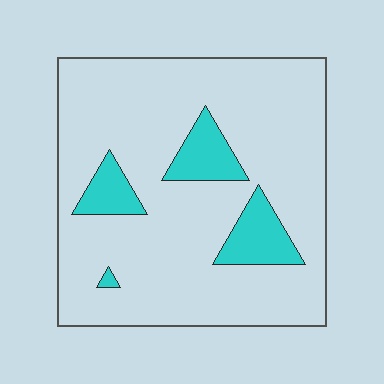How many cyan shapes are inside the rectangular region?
4.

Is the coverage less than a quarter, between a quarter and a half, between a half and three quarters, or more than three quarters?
Less than a quarter.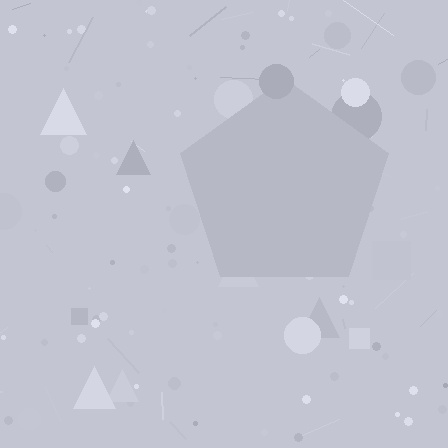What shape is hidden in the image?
A pentagon is hidden in the image.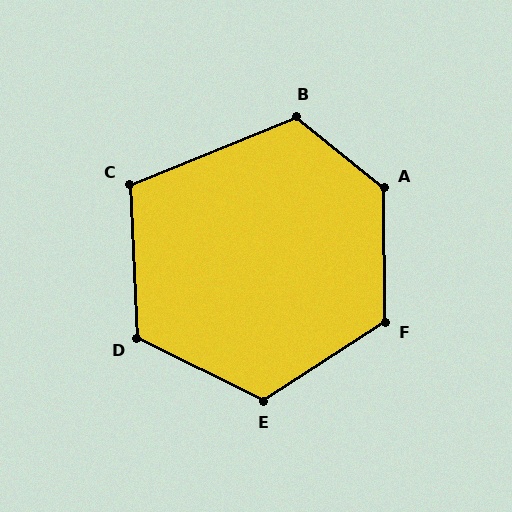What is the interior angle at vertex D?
Approximately 119 degrees (obtuse).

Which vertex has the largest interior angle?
A, at approximately 130 degrees.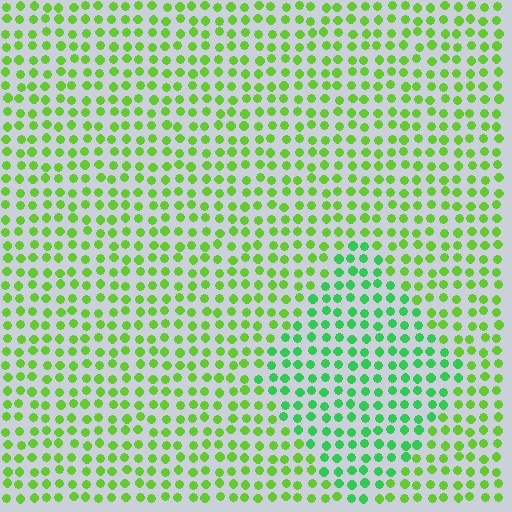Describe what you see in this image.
The image is filled with small lime elements in a uniform arrangement. A diamond-shaped region is visible where the elements are tinted to a slightly different hue, forming a subtle color boundary.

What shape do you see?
I see a diamond.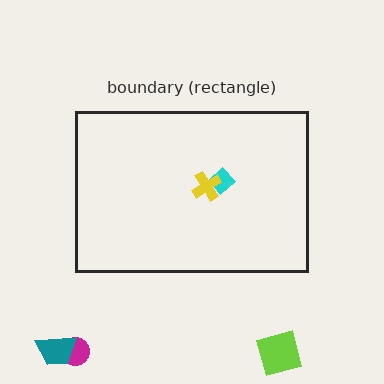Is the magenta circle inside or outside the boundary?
Outside.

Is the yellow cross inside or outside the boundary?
Inside.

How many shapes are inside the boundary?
2 inside, 3 outside.